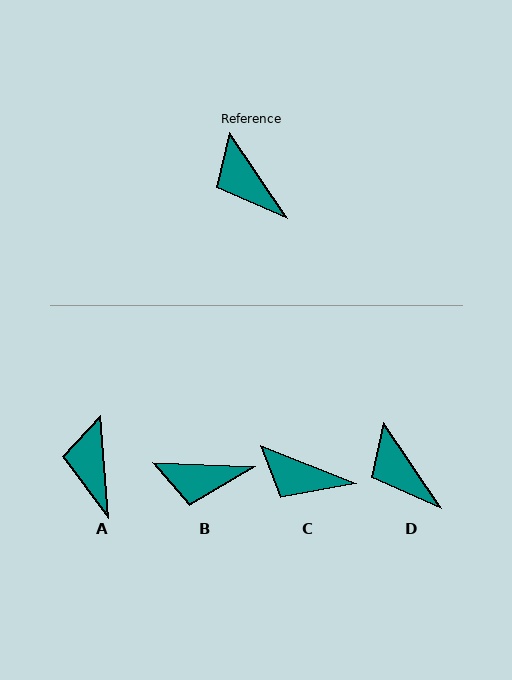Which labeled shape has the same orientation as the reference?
D.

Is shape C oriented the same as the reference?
No, it is off by about 34 degrees.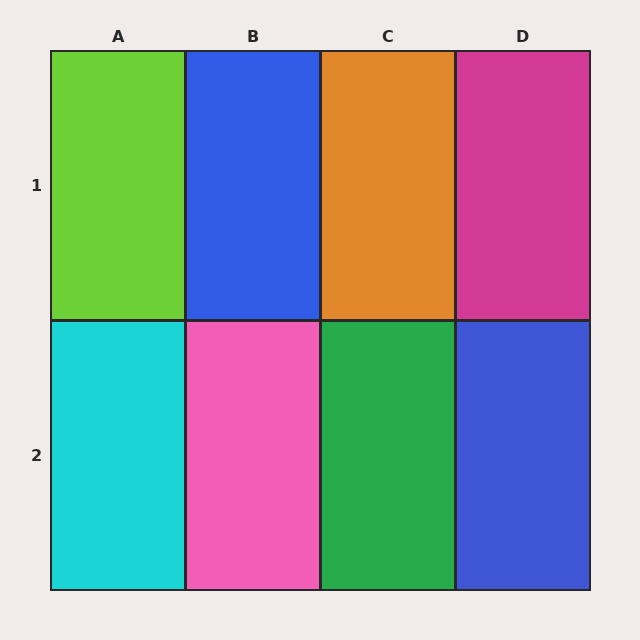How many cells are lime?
1 cell is lime.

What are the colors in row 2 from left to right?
Cyan, pink, green, blue.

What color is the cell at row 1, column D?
Magenta.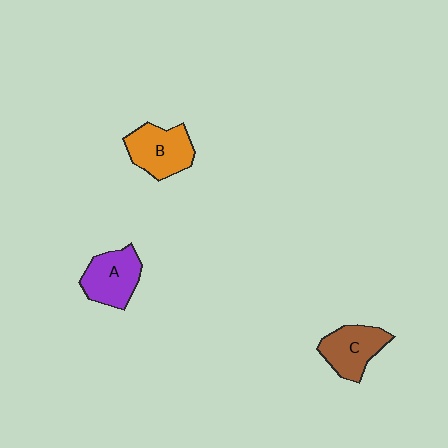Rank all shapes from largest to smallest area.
From largest to smallest: B (orange), A (purple), C (brown).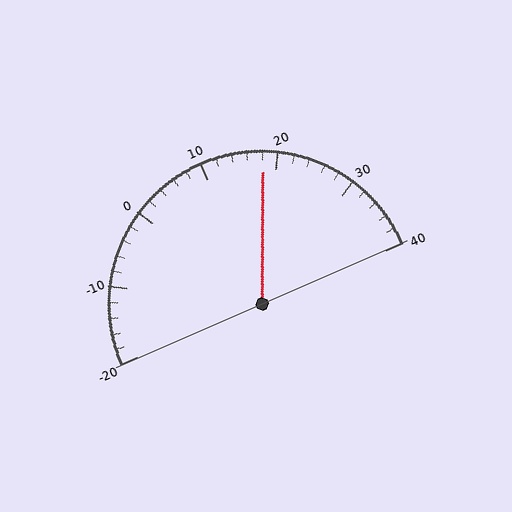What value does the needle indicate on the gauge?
The needle indicates approximately 18.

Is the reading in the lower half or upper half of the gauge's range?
The reading is in the upper half of the range (-20 to 40).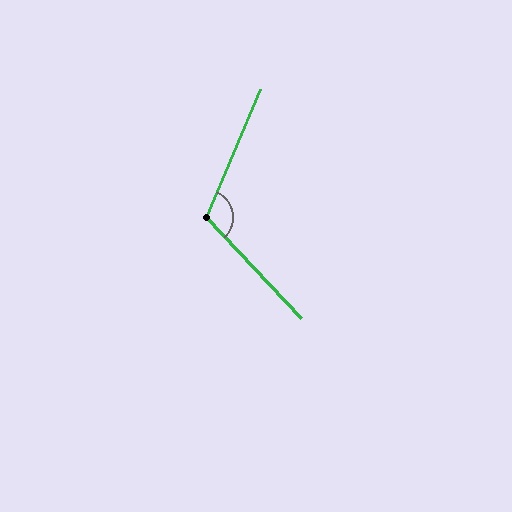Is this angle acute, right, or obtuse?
It is obtuse.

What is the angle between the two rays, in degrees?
Approximately 114 degrees.